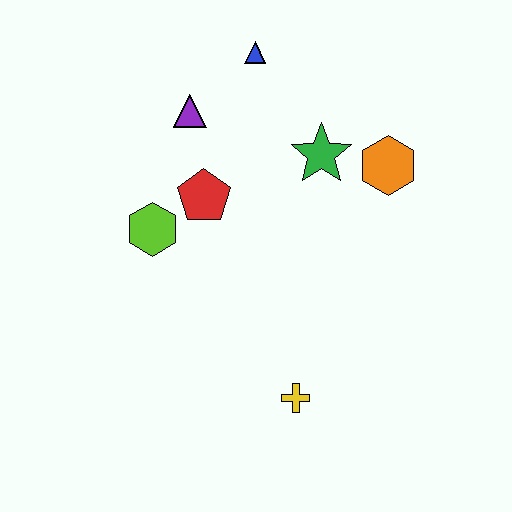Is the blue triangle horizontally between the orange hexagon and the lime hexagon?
Yes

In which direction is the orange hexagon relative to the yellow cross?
The orange hexagon is above the yellow cross.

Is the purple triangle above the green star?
Yes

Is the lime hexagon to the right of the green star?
No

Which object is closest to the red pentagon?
The lime hexagon is closest to the red pentagon.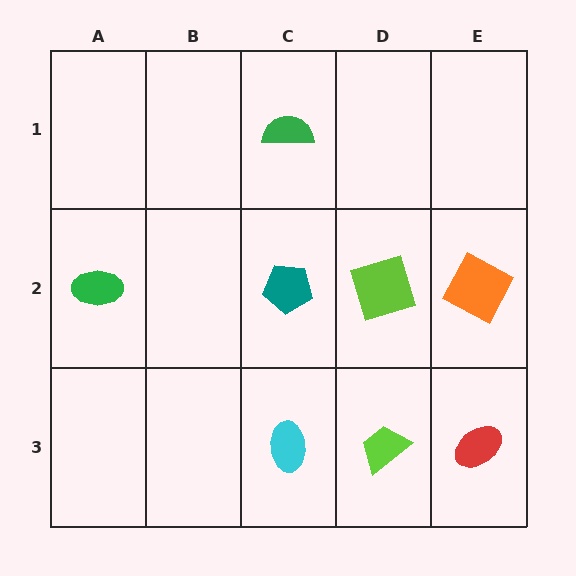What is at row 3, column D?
A lime trapezoid.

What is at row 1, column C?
A green semicircle.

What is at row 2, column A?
A green ellipse.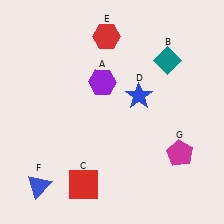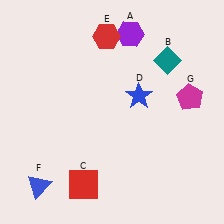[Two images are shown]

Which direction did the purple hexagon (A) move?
The purple hexagon (A) moved up.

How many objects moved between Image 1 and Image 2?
2 objects moved between the two images.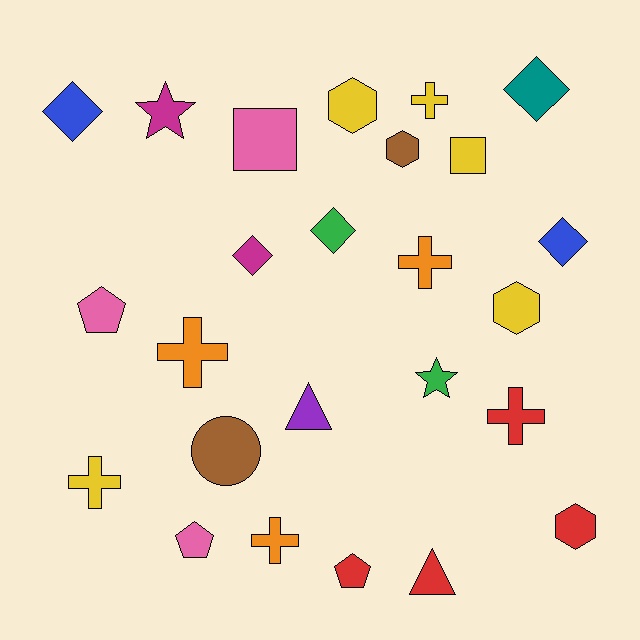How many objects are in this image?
There are 25 objects.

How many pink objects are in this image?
There are 3 pink objects.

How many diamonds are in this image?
There are 5 diamonds.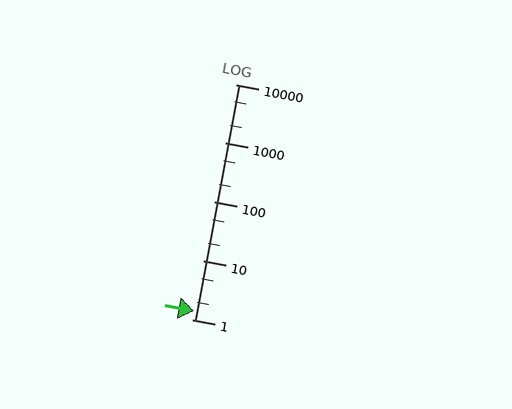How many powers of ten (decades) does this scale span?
The scale spans 4 decades, from 1 to 10000.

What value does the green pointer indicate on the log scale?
The pointer indicates approximately 1.4.